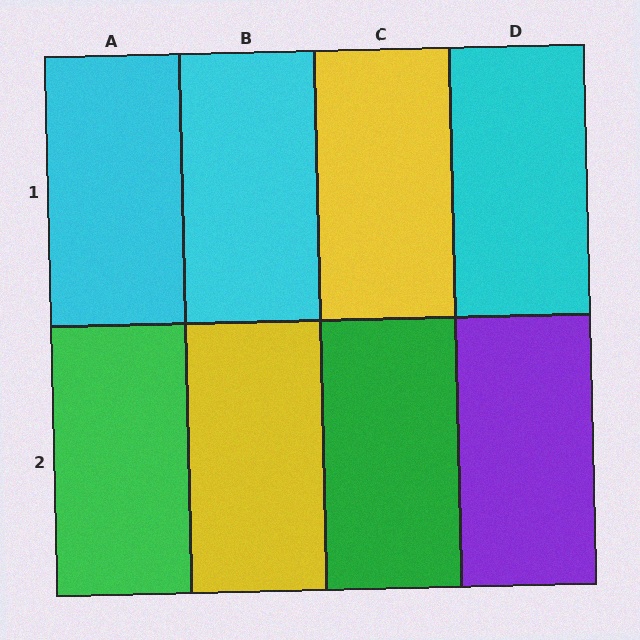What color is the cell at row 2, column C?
Green.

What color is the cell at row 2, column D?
Purple.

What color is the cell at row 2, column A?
Green.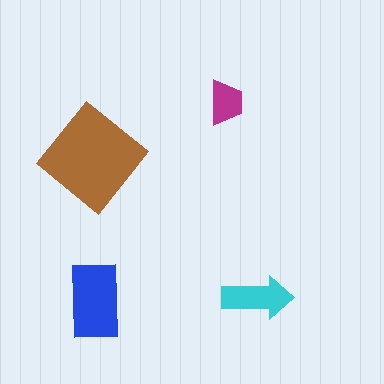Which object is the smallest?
The magenta trapezoid.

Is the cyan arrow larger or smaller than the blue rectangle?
Smaller.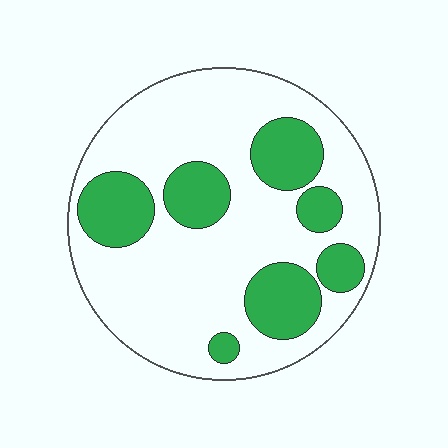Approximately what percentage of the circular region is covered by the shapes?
Approximately 30%.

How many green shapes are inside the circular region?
7.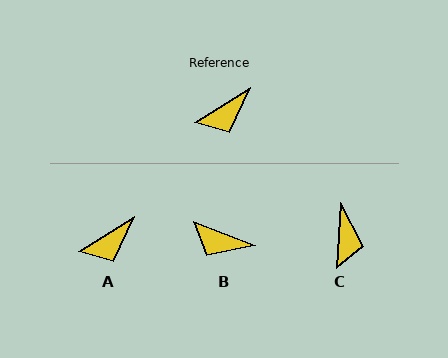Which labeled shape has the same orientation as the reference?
A.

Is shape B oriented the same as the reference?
No, it is off by about 53 degrees.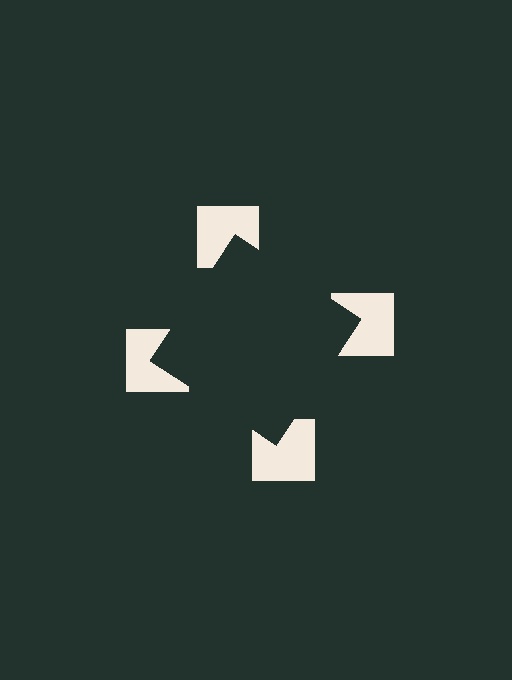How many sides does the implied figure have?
4 sides.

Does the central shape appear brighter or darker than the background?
It typically appears slightly darker than the background, even though no actual brightness change is drawn.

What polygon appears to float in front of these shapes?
An illusory square — its edges are inferred from the aligned wedge cuts in the notched squares, not physically drawn.